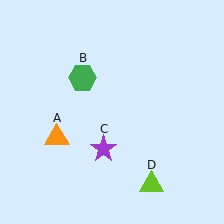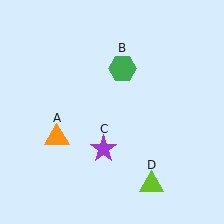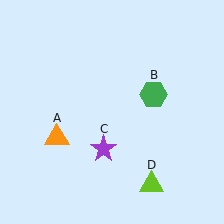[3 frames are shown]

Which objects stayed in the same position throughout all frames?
Orange triangle (object A) and purple star (object C) and lime triangle (object D) remained stationary.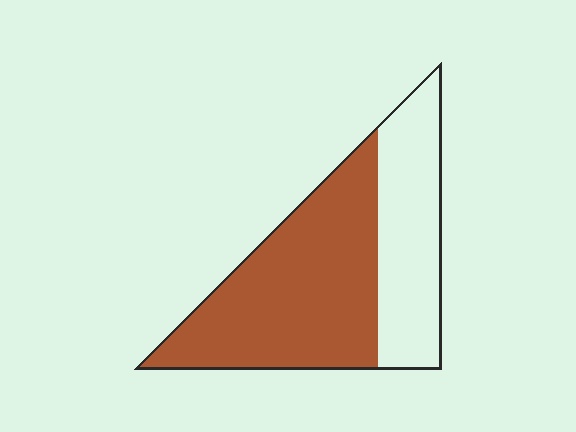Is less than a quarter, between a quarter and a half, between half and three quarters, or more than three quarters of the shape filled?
Between half and three quarters.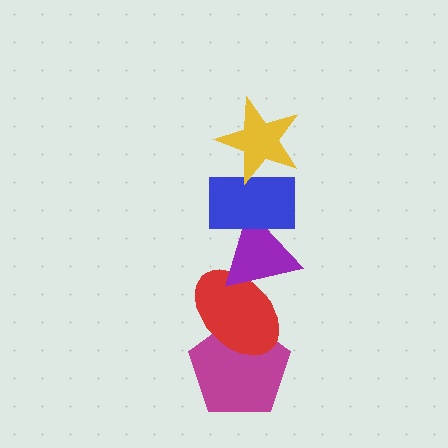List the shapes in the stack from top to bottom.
From top to bottom: the yellow star, the blue rectangle, the purple triangle, the red ellipse, the magenta pentagon.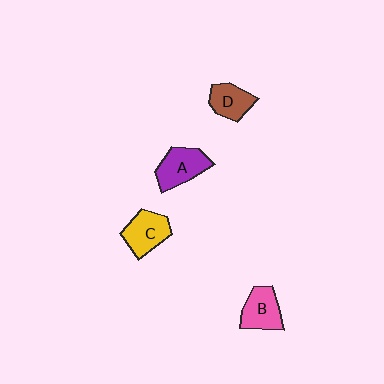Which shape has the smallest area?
Shape D (brown).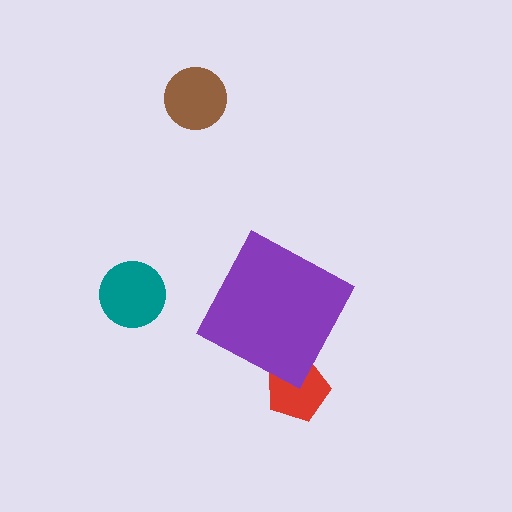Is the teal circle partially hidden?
No, the teal circle is fully visible.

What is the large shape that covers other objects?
A purple diamond.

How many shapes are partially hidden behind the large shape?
1 shape is partially hidden.